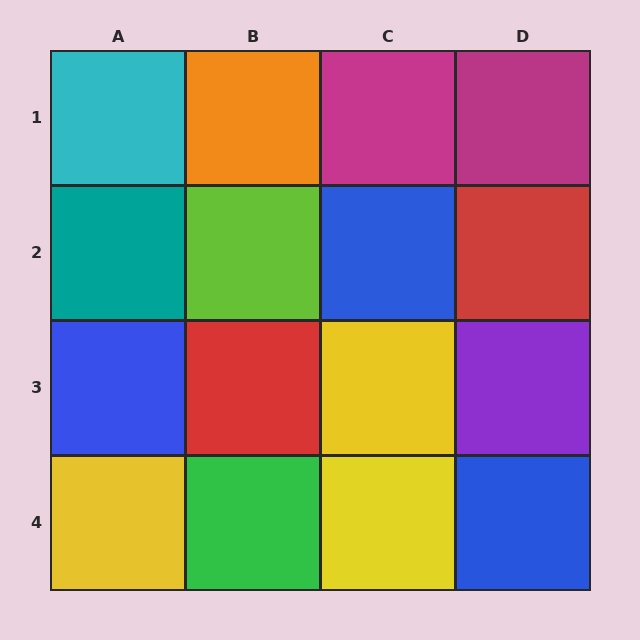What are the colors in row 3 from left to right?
Blue, red, yellow, purple.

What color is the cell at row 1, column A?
Cyan.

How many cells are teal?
1 cell is teal.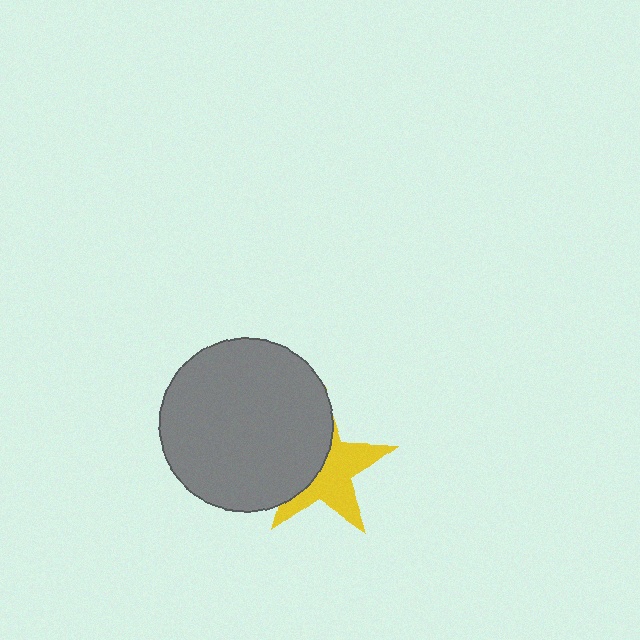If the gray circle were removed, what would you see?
You would see the complete yellow star.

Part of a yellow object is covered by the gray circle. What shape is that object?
It is a star.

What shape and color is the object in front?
The object in front is a gray circle.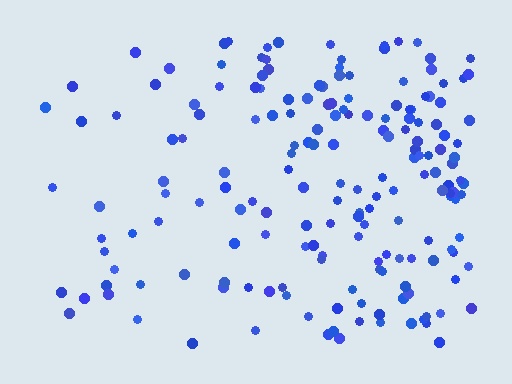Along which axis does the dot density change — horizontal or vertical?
Horizontal.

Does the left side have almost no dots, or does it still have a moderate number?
Still a moderate number, just noticeably fewer than the right.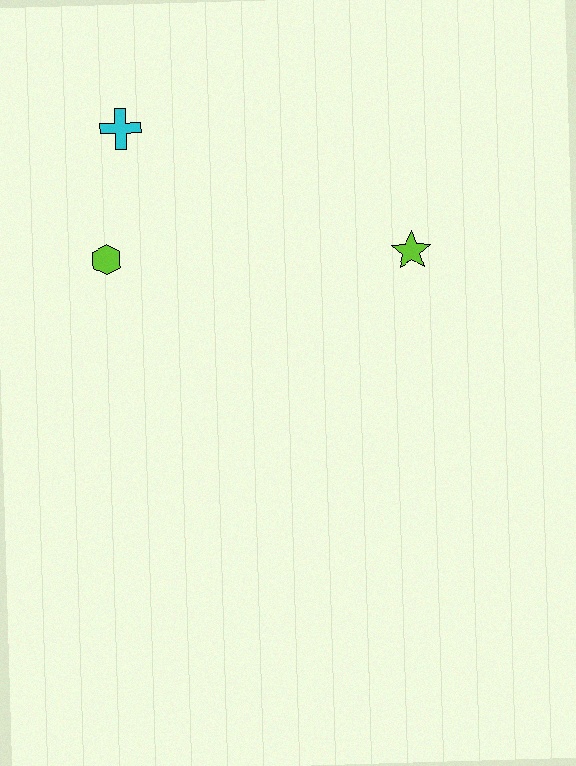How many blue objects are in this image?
There are no blue objects.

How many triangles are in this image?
There are no triangles.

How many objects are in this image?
There are 3 objects.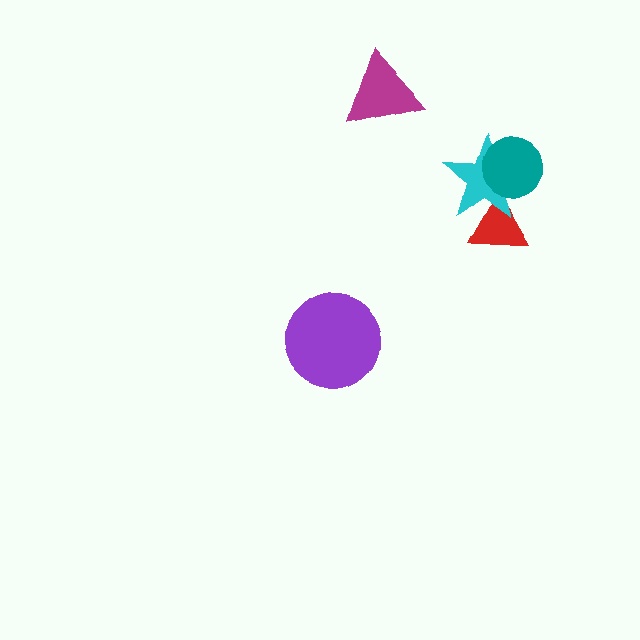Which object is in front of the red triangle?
The cyan star is in front of the red triangle.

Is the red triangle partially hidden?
Yes, it is partially covered by another shape.